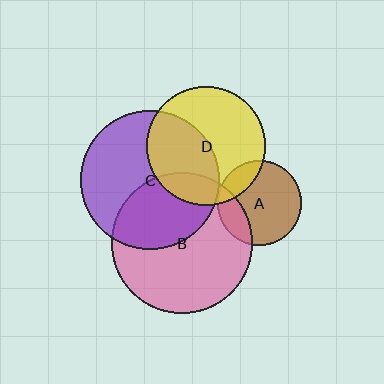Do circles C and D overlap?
Yes.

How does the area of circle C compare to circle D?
Approximately 1.4 times.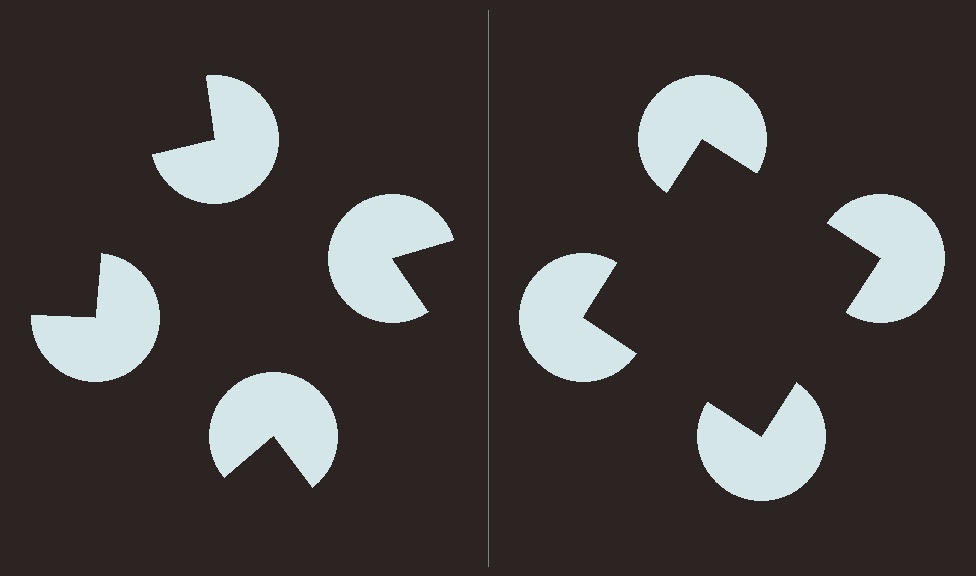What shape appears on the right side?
An illusory square.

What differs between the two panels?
The pac-man discs are positioned identically on both sides; only the wedge orientations differ. On the right they align to a square; on the left they are misaligned.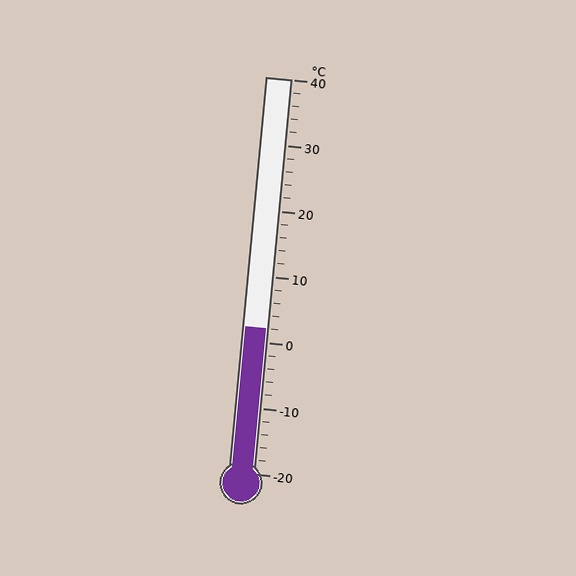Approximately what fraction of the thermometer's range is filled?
The thermometer is filled to approximately 35% of its range.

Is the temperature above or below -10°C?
The temperature is above -10°C.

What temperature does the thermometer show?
The thermometer shows approximately 2°C.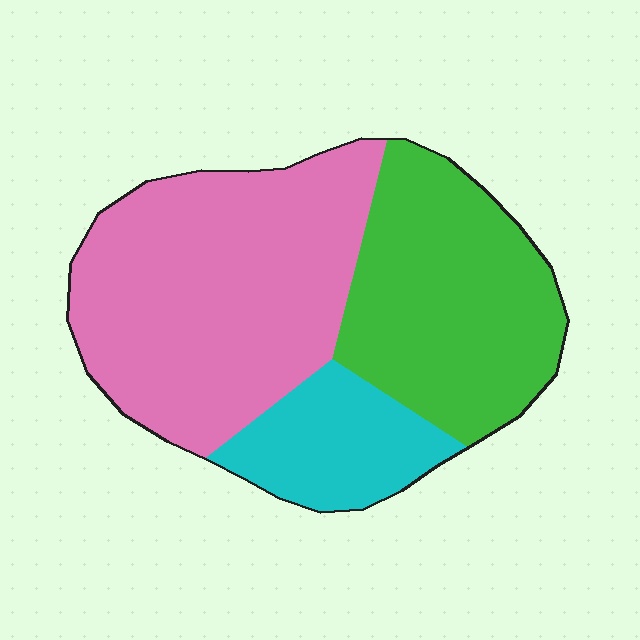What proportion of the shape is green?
Green takes up between a quarter and a half of the shape.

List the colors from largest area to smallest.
From largest to smallest: pink, green, cyan.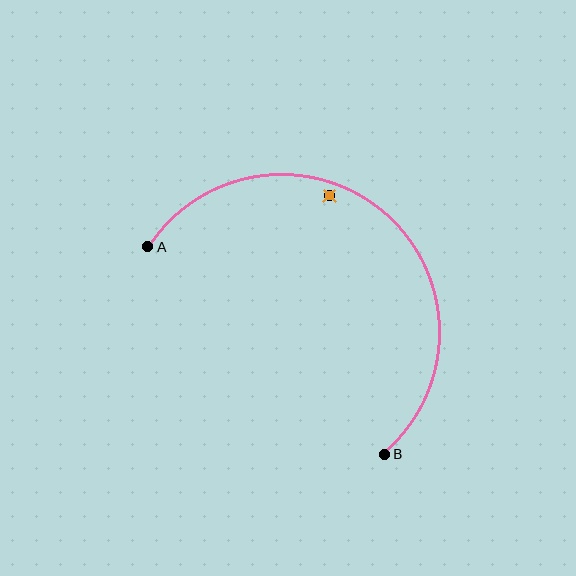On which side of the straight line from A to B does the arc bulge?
The arc bulges above and to the right of the straight line connecting A and B.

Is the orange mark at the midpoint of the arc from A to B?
No — the orange mark does not lie on the arc at all. It sits slightly inside the curve.